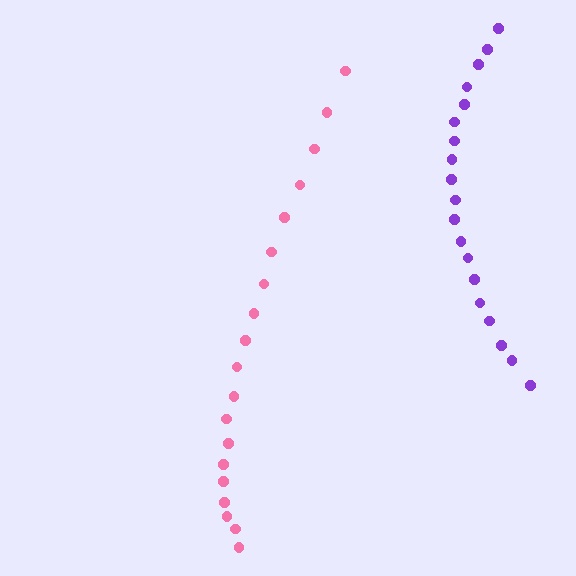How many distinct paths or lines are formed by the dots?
There are 2 distinct paths.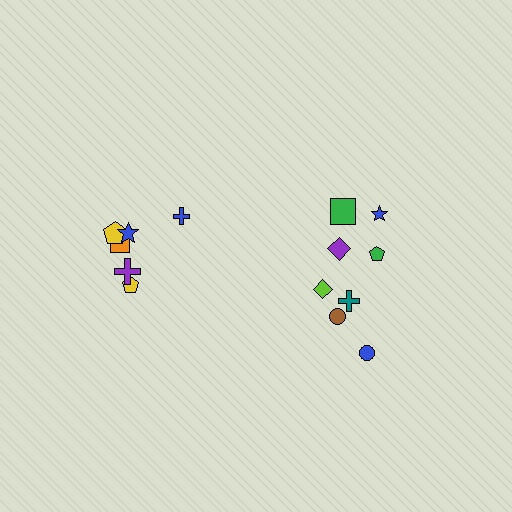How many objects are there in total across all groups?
There are 14 objects.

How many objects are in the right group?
There are 8 objects.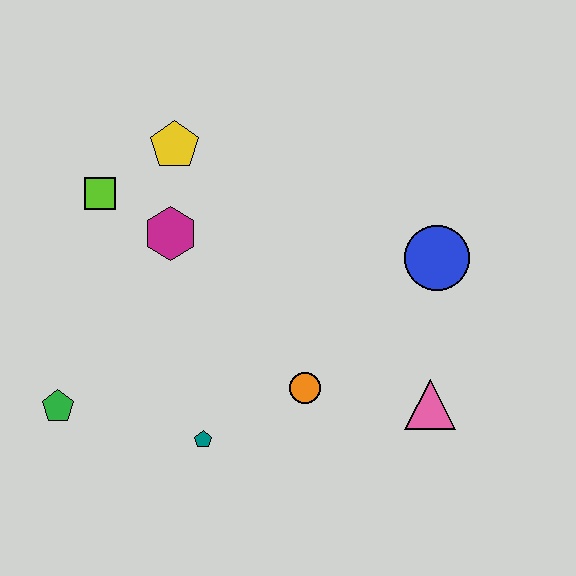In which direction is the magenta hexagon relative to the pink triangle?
The magenta hexagon is to the left of the pink triangle.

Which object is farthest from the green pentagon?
The blue circle is farthest from the green pentagon.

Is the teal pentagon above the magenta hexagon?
No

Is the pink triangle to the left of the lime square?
No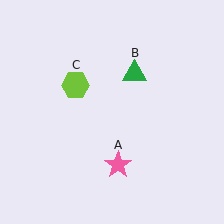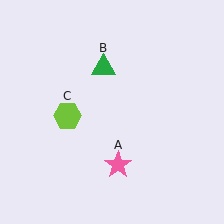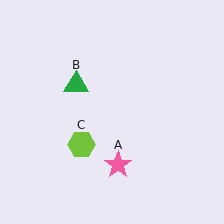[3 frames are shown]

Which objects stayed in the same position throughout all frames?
Pink star (object A) remained stationary.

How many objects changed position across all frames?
2 objects changed position: green triangle (object B), lime hexagon (object C).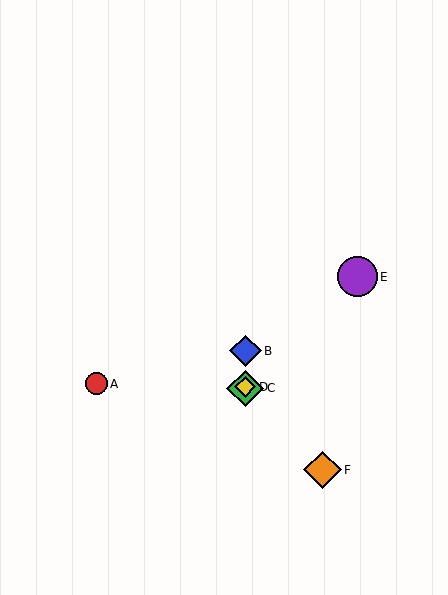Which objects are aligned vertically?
Objects B, C, D are aligned vertically.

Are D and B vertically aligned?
Yes, both are at x≈245.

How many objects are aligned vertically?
3 objects (B, C, D) are aligned vertically.